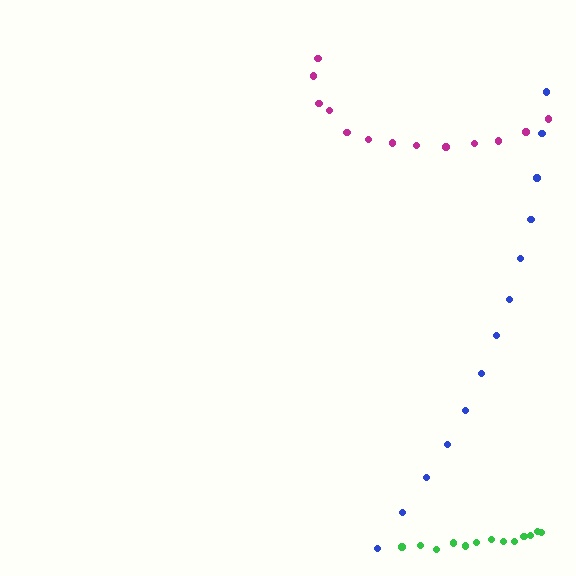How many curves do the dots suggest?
There are 3 distinct paths.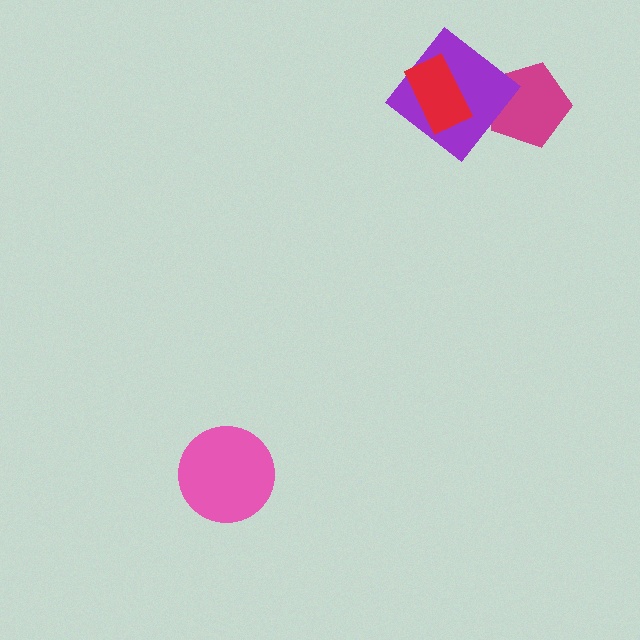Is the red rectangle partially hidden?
No, no other shape covers it.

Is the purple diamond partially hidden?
Yes, it is partially covered by another shape.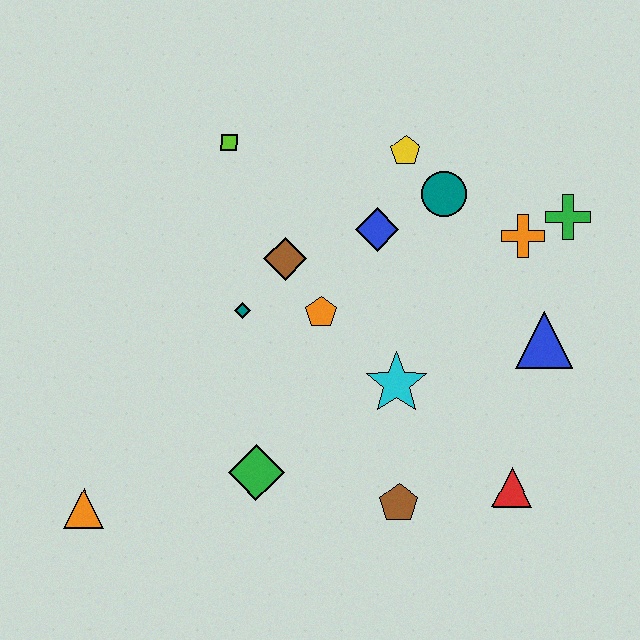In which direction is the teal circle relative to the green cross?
The teal circle is to the left of the green cross.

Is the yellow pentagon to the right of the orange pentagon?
Yes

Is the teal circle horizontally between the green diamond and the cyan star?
No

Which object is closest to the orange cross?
The green cross is closest to the orange cross.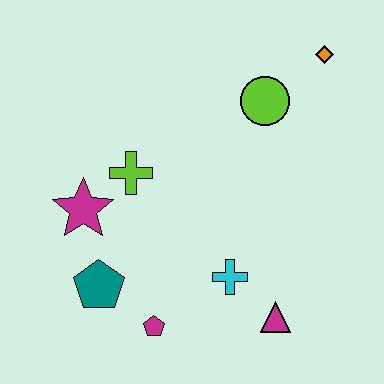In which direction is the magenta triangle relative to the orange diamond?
The magenta triangle is below the orange diamond.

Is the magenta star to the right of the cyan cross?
No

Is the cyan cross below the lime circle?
Yes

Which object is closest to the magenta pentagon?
The teal pentagon is closest to the magenta pentagon.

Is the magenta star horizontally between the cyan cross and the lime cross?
No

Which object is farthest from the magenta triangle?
The orange diamond is farthest from the magenta triangle.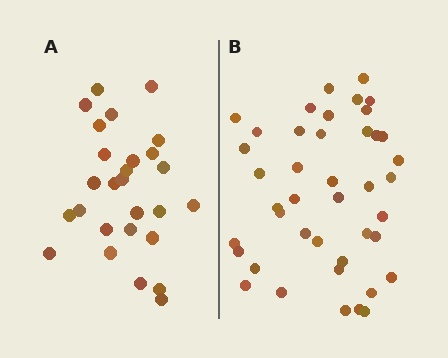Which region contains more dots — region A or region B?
Region B (the right region) has more dots.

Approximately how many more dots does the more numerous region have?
Region B has approximately 15 more dots than region A.